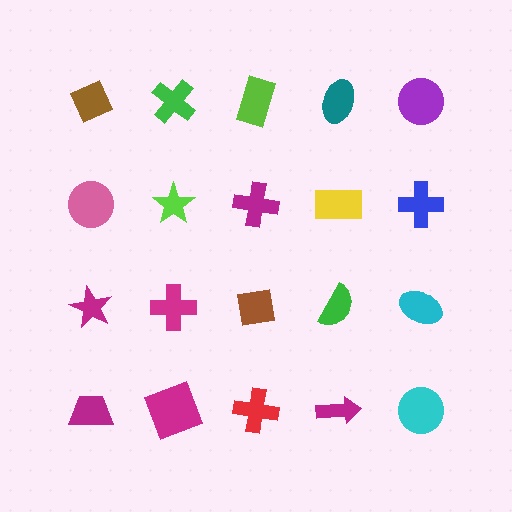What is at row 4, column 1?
A magenta trapezoid.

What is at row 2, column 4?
A yellow rectangle.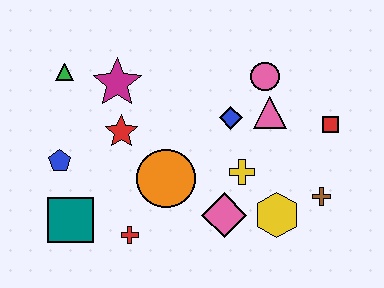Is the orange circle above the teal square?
Yes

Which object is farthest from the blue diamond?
The teal square is farthest from the blue diamond.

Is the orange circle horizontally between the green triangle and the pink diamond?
Yes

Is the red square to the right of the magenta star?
Yes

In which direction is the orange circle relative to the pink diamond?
The orange circle is to the left of the pink diamond.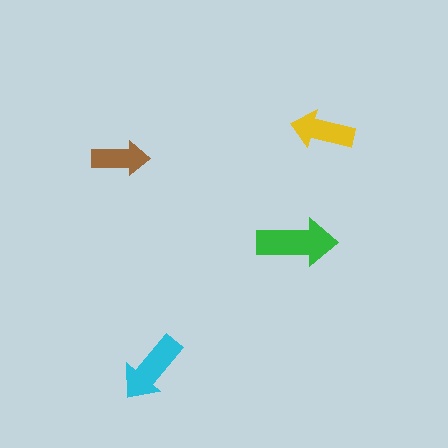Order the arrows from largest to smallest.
the green one, the cyan one, the yellow one, the brown one.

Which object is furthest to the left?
The brown arrow is leftmost.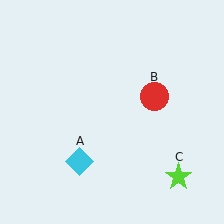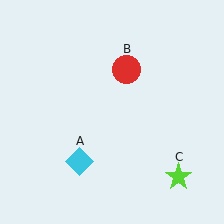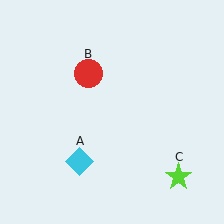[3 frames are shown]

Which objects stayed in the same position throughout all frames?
Cyan diamond (object A) and lime star (object C) remained stationary.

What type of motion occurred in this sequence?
The red circle (object B) rotated counterclockwise around the center of the scene.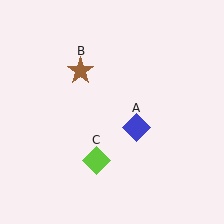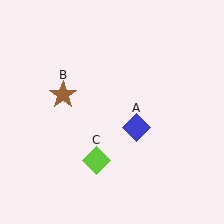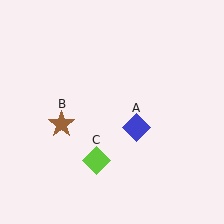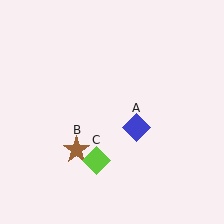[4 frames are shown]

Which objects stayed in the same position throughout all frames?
Blue diamond (object A) and lime diamond (object C) remained stationary.